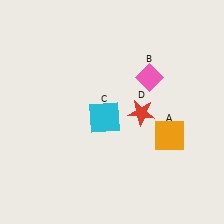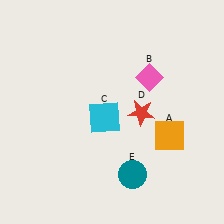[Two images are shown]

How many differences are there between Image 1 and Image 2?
There is 1 difference between the two images.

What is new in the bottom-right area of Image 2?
A teal circle (E) was added in the bottom-right area of Image 2.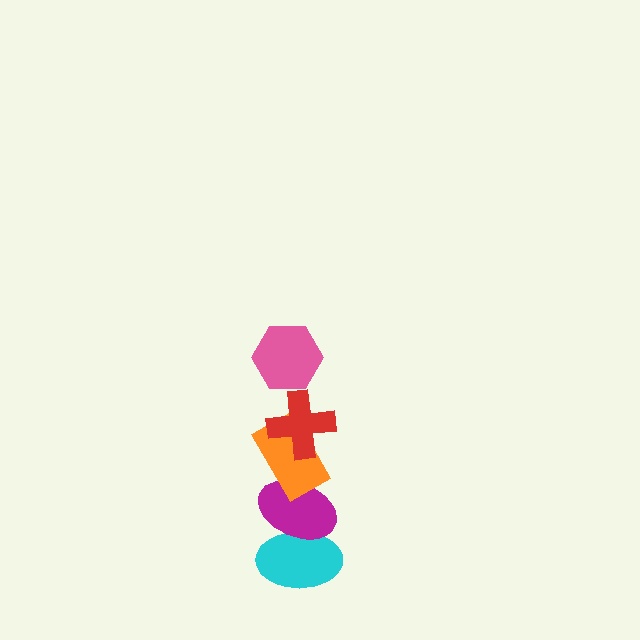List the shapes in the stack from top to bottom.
From top to bottom: the pink hexagon, the red cross, the orange rectangle, the magenta ellipse, the cyan ellipse.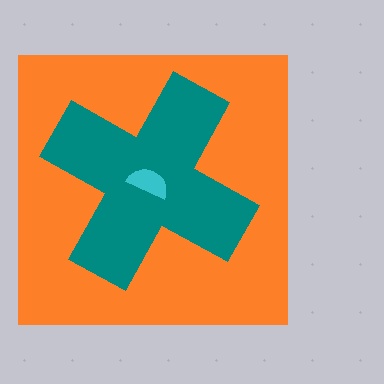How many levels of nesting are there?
3.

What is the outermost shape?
The orange square.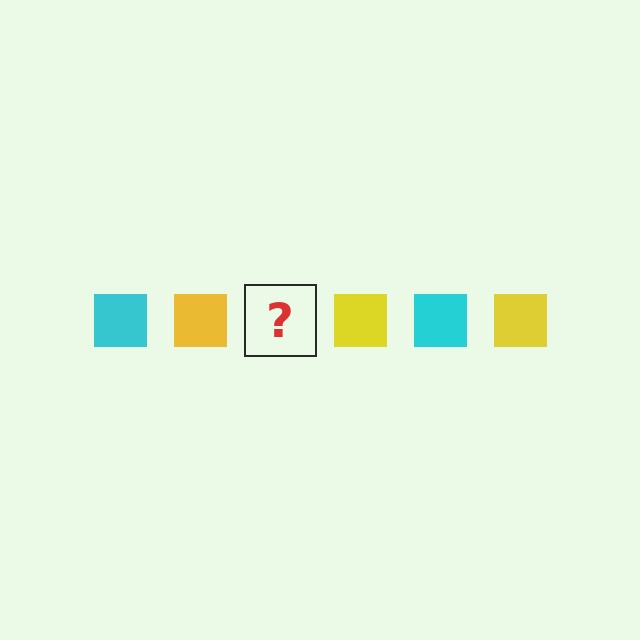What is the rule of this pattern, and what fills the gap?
The rule is that the pattern cycles through cyan, yellow squares. The gap should be filled with a cyan square.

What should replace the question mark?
The question mark should be replaced with a cyan square.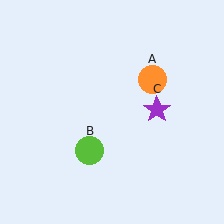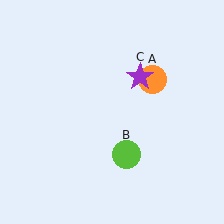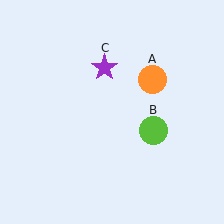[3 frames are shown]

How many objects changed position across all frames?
2 objects changed position: lime circle (object B), purple star (object C).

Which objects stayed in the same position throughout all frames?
Orange circle (object A) remained stationary.